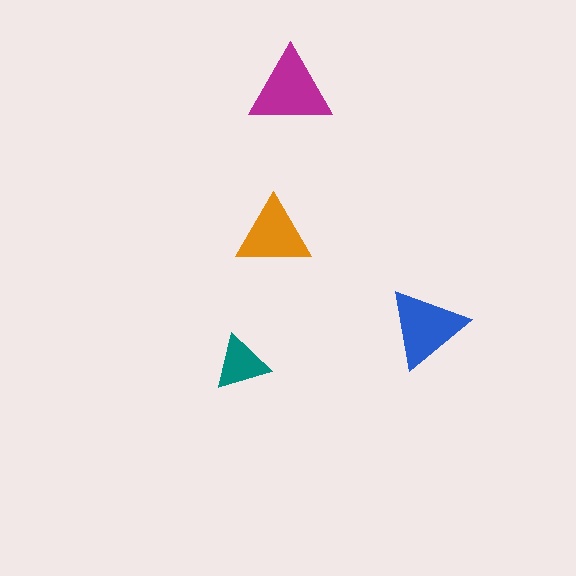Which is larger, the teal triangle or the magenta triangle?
The magenta one.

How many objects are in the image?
There are 4 objects in the image.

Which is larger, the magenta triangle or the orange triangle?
The magenta one.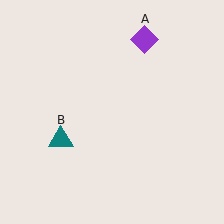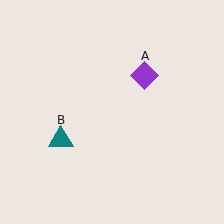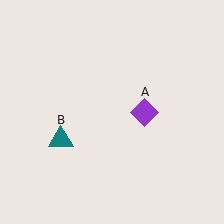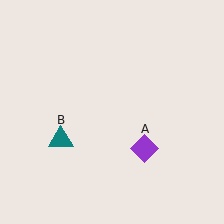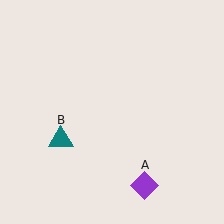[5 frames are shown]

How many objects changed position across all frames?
1 object changed position: purple diamond (object A).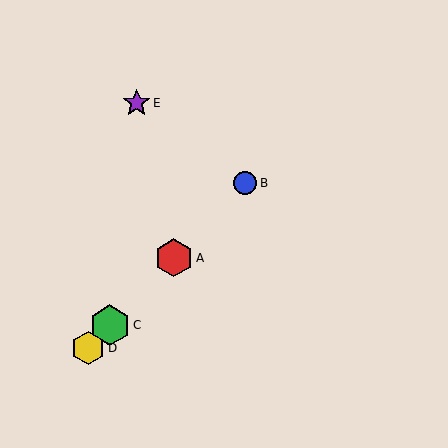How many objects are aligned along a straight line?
4 objects (A, B, C, D) are aligned along a straight line.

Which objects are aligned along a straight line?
Objects A, B, C, D are aligned along a straight line.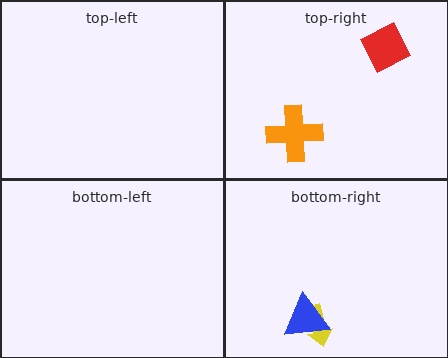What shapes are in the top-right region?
The red diamond, the orange cross.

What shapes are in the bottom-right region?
The yellow arrow, the blue triangle.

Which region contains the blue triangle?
The bottom-right region.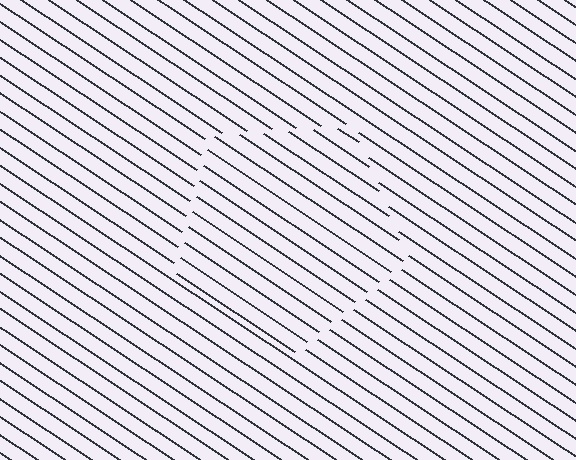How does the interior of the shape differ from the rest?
The interior of the shape contains the same grating, shifted by half a period — the contour is defined by the phase discontinuity where line-ends from the inner and outer gratings abut.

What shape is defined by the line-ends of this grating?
An illusory pentagon. The interior of the shape contains the same grating, shifted by half a period — the contour is defined by the phase discontinuity where line-ends from the inner and outer gratings abut.